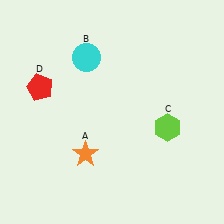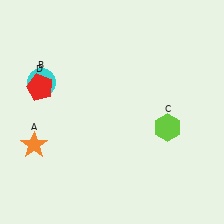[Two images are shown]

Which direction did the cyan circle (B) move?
The cyan circle (B) moved left.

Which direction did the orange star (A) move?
The orange star (A) moved left.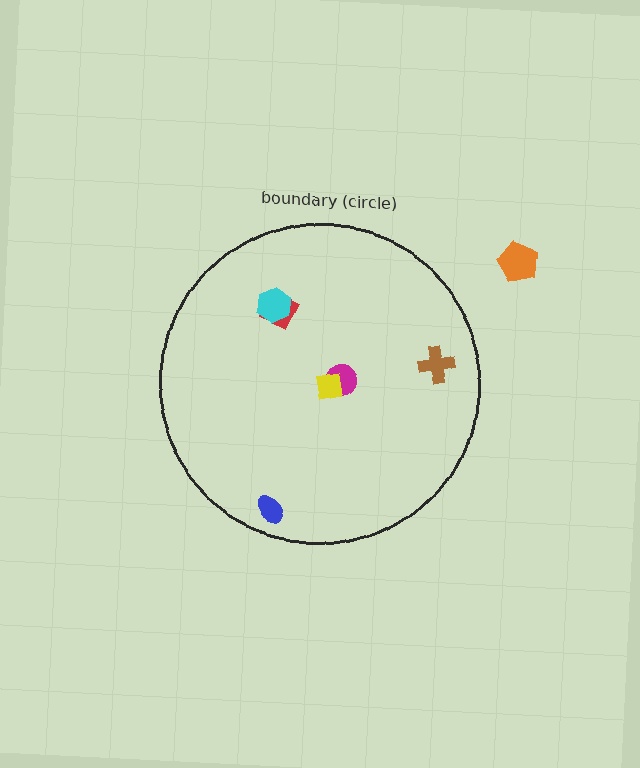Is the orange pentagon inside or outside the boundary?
Outside.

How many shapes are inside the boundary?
6 inside, 1 outside.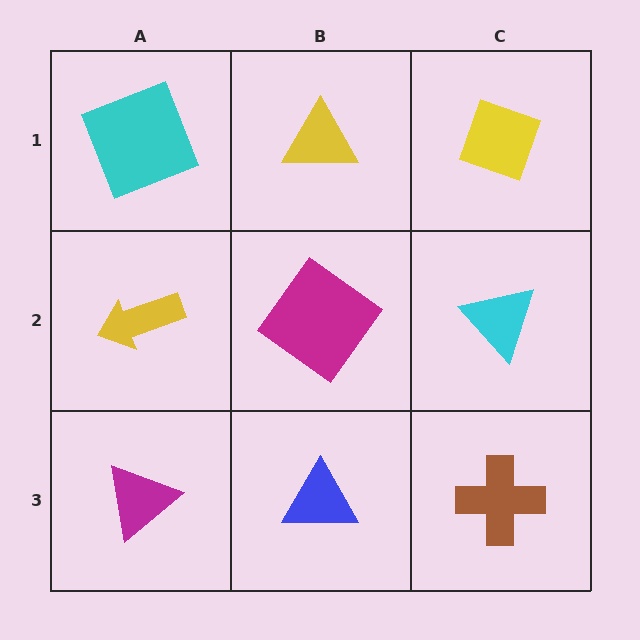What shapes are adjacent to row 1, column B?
A magenta diamond (row 2, column B), a cyan square (row 1, column A), a yellow diamond (row 1, column C).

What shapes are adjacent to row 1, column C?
A cyan triangle (row 2, column C), a yellow triangle (row 1, column B).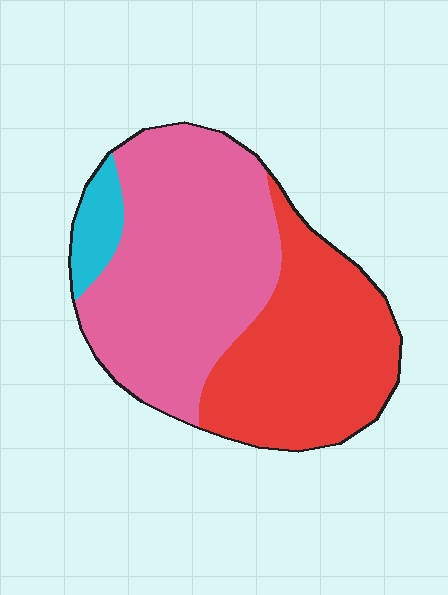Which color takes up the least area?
Cyan, at roughly 5%.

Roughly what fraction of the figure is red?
Red takes up about two fifths (2/5) of the figure.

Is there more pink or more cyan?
Pink.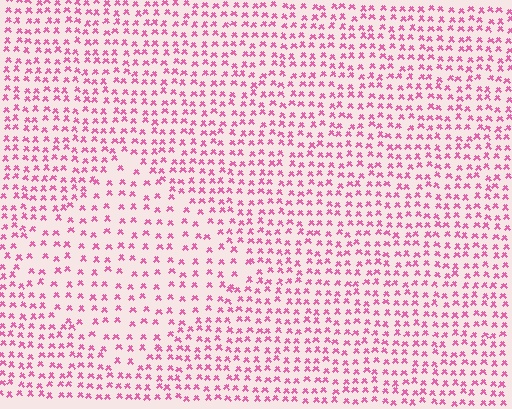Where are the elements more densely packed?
The elements are more densely packed outside the diamond boundary.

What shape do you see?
I see a diamond.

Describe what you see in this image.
The image contains small pink elements arranged at two different densities. A diamond-shaped region is visible where the elements are less densely packed than the surrounding area.